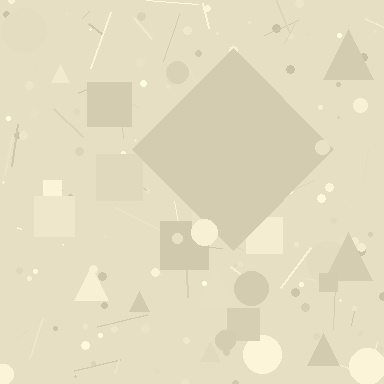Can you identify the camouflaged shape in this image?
The camouflaged shape is a diamond.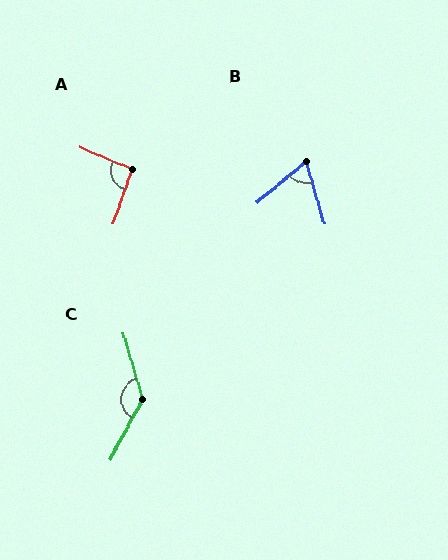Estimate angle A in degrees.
Approximately 94 degrees.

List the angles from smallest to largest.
B (66°), A (94°), C (136°).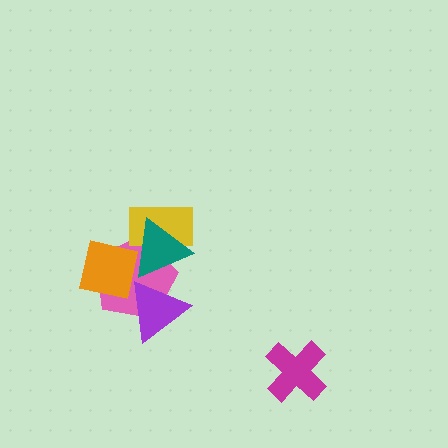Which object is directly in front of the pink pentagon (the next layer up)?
The orange square is directly in front of the pink pentagon.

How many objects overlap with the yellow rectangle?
2 objects overlap with the yellow rectangle.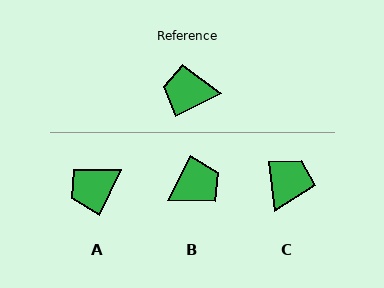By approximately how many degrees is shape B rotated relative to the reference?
Approximately 144 degrees clockwise.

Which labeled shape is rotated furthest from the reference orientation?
B, about 144 degrees away.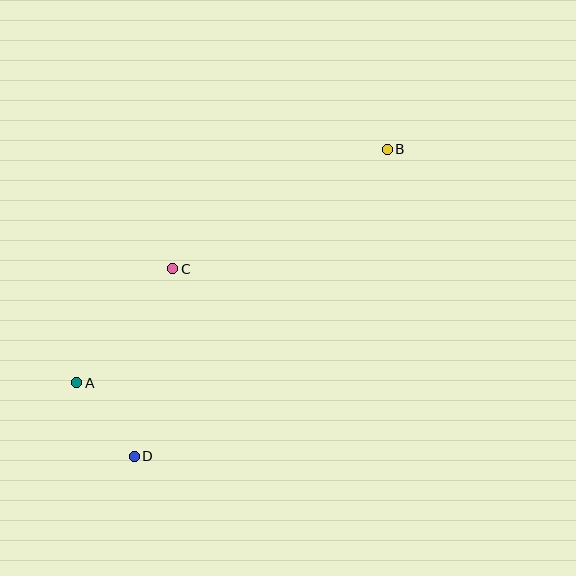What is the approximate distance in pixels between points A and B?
The distance between A and B is approximately 388 pixels.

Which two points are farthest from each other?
Points B and D are farthest from each other.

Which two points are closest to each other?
Points A and D are closest to each other.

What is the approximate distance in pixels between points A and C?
The distance between A and C is approximately 149 pixels.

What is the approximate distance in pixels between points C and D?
The distance between C and D is approximately 192 pixels.